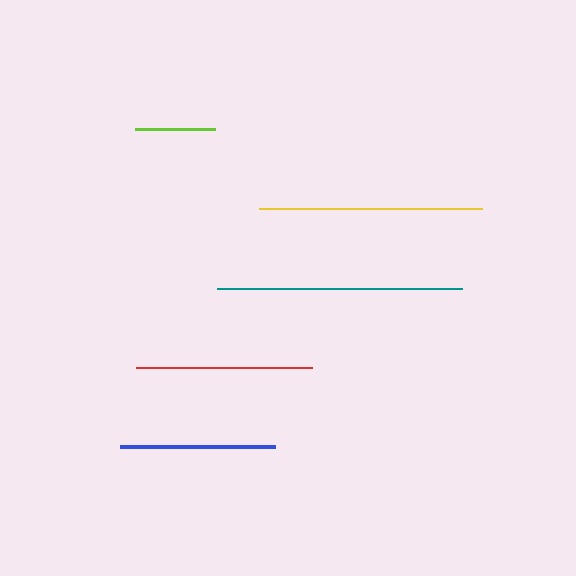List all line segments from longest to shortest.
From longest to shortest: teal, yellow, red, blue, lime.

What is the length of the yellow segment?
The yellow segment is approximately 223 pixels long.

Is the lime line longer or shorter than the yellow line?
The yellow line is longer than the lime line.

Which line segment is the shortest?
The lime line is the shortest at approximately 80 pixels.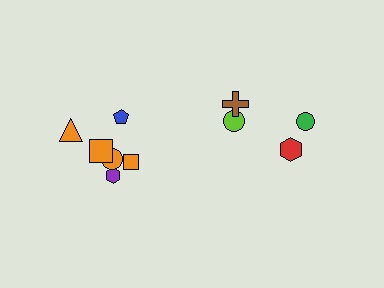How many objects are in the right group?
There are 4 objects.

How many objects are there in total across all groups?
There are 10 objects.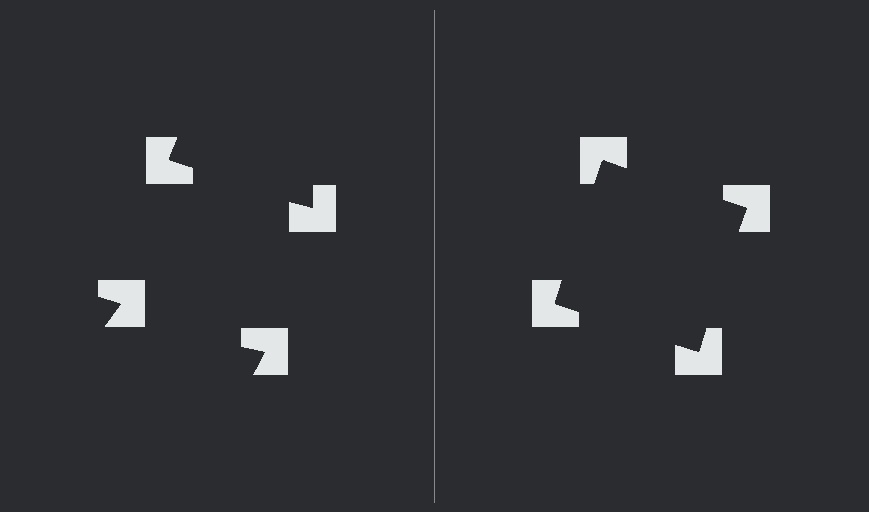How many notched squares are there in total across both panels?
8 — 4 on each side.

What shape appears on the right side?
An illusory square.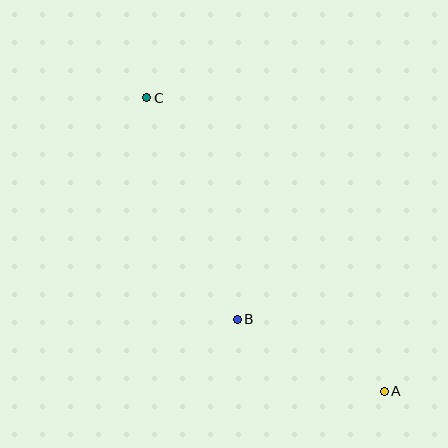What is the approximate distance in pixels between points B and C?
The distance between B and C is approximately 239 pixels.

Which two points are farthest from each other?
Points A and C are farthest from each other.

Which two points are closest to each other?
Points A and B are closest to each other.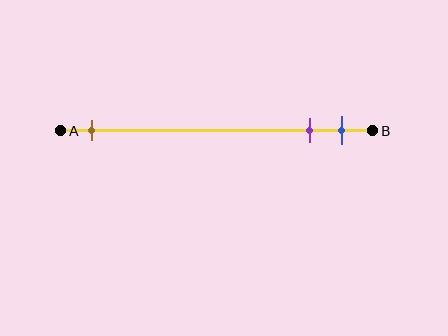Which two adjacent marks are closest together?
The purple and blue marks are the closest adjacent pair.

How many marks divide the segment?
There are 3 marks dividing the segment.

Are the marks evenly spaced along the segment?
No, the marks are not evenly spaced.